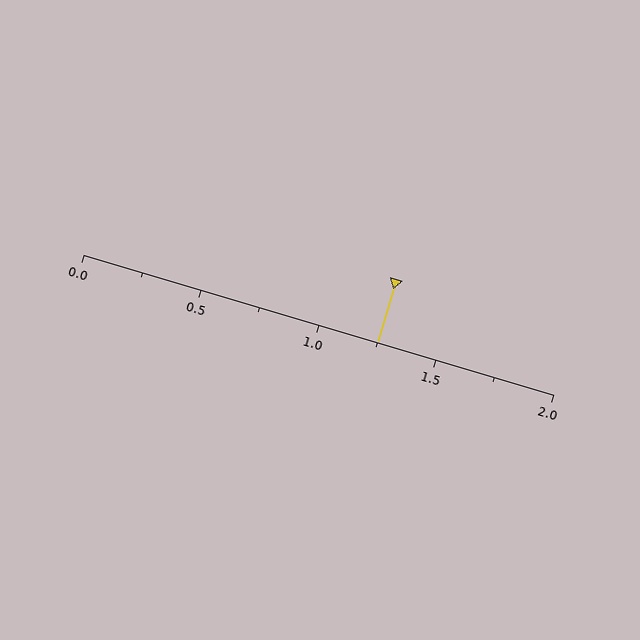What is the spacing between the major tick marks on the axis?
The major ticks are spaced 0.5 apart.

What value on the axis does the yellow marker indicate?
The marker indicates approximately 1.25.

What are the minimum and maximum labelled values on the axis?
The axis runs from 0.0 to 2.0.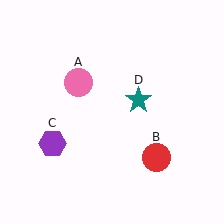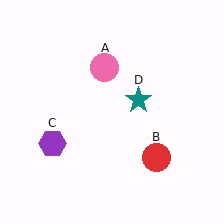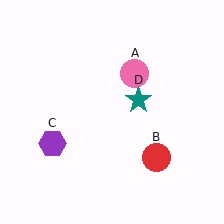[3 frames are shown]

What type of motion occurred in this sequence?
The pink circle (object A) rotated clockwise around the center of the scene.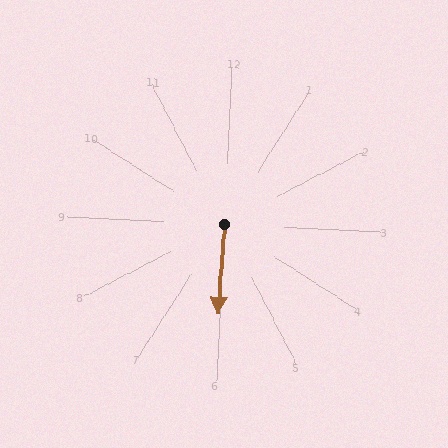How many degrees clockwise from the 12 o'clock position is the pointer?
Approximately 181 degrees.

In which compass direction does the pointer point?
South.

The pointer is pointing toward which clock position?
Roughly 6 o'clock.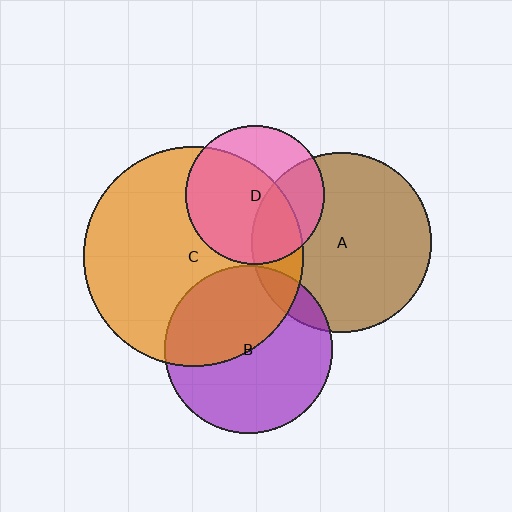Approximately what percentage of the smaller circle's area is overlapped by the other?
Approximately 65%.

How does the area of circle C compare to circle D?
Approximately 2.5 times.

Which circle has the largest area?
Circle C (orange).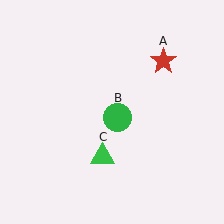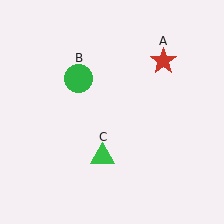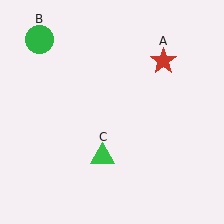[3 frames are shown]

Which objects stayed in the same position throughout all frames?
Red star (object A) and green triangle (object C) remained stationary.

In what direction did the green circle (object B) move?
The green circle (object B) moved up and to the left.